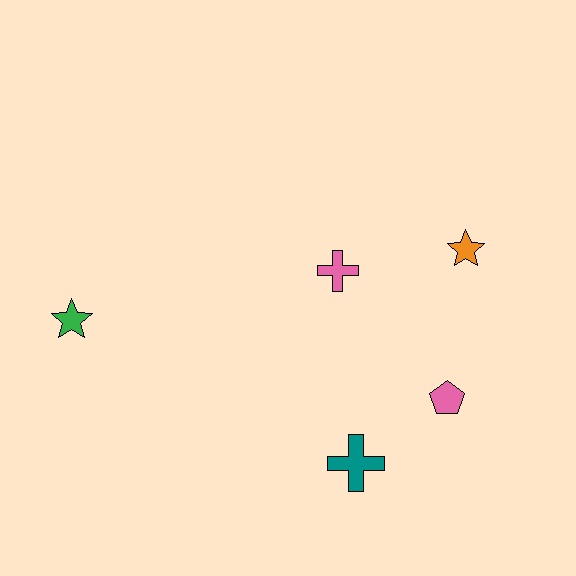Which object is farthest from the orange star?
The green star is farthest from the orange star.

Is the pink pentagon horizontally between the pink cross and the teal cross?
No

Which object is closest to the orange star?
The pink cross is closest to the orange star.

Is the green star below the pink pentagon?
No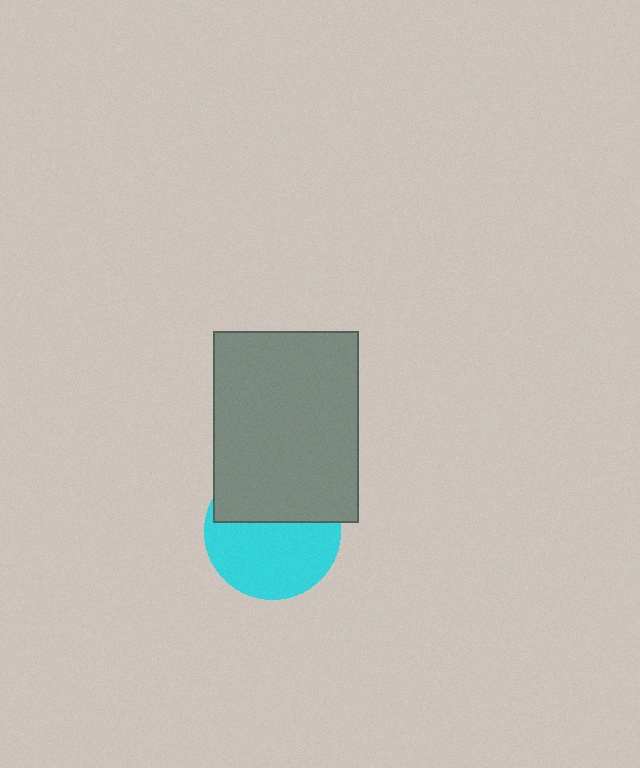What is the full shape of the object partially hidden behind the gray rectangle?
The partially hidden object is a cyan circle.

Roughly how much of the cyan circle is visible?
About half of it is visible (roughly 58%).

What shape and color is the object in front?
The object in front is a gray rectangle.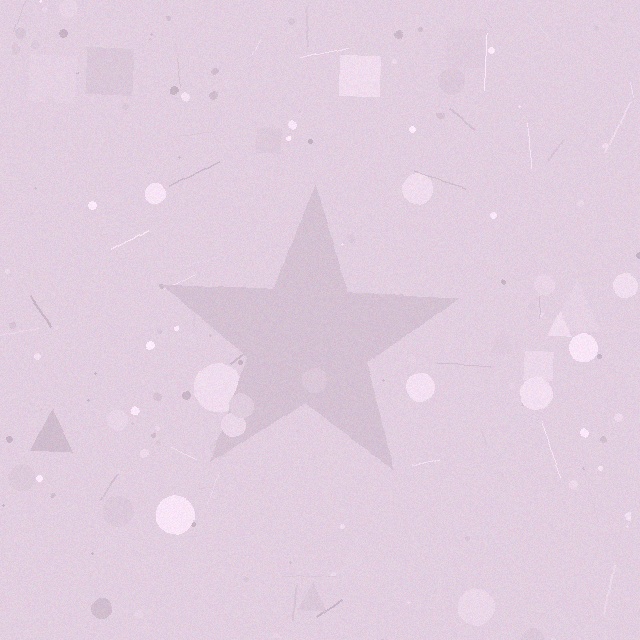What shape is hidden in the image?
A star is hidden in the image.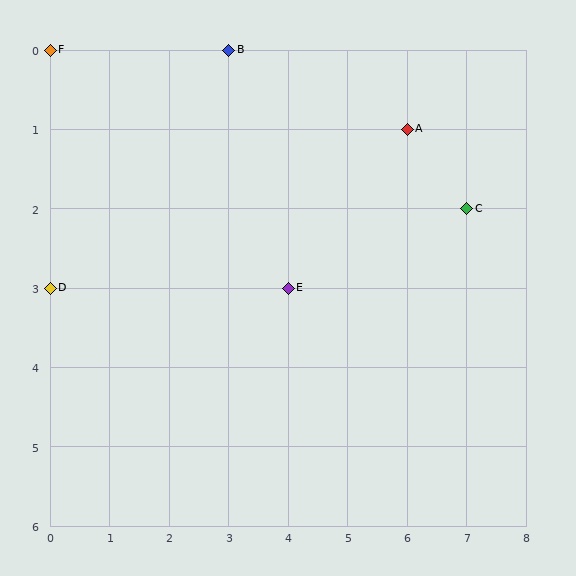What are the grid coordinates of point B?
Point B is at grid coordinates (3, 0).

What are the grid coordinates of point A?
Point A is at grid coordinates (6, 1).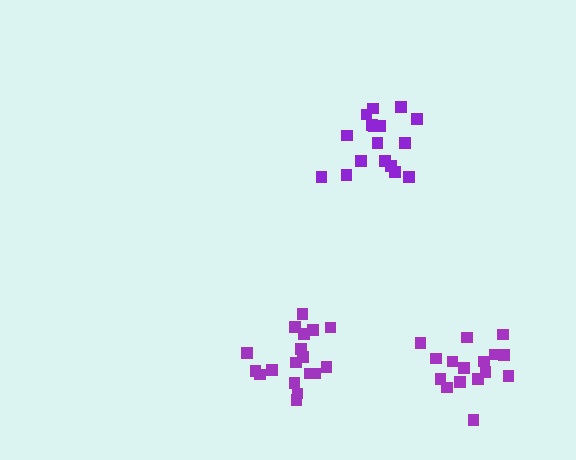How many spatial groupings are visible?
There are 3 spatial groupings.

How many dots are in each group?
Group 1: 17 dots, Group 2: 18 dots, Group 3: 16 dots (51 total).